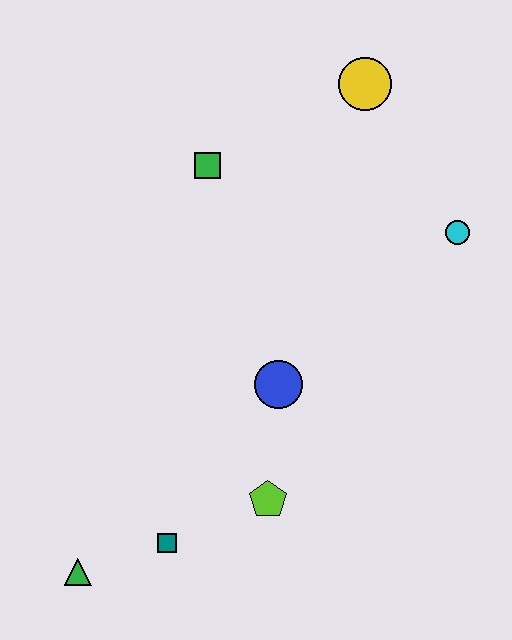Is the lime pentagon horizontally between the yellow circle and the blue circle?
No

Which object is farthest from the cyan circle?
The green triangle is farthest from the cyan circle.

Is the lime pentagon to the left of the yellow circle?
Yes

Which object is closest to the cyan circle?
The yellow circle is closest to the cyan circle.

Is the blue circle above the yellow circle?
No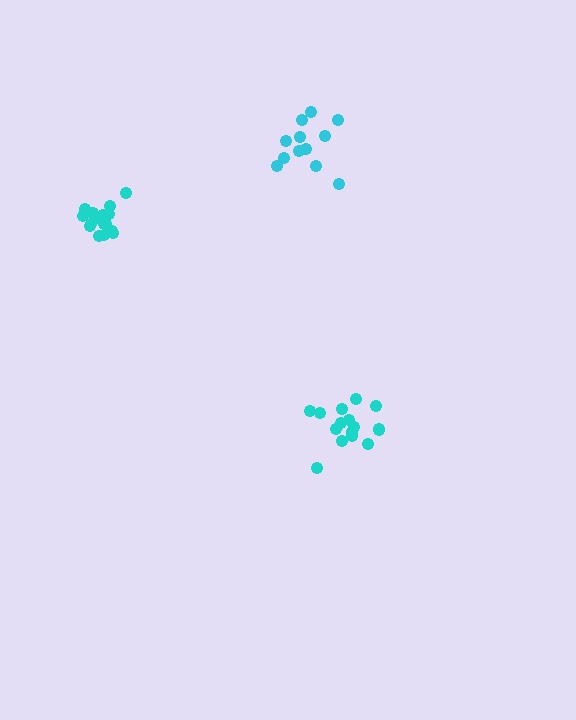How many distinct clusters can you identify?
There are 3 distinct clusters.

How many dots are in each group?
Group 1: 12 dots, Group 2: 15 dots, Group 3: 16 dots (43 total).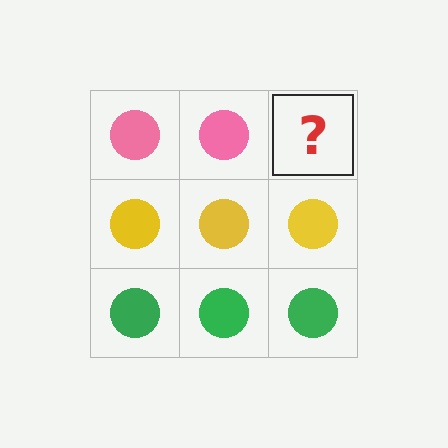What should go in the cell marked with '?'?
The missing cell should contain a pink circle.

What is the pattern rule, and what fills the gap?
The rule is that each row has a consistent color. The gap should be filled with a pink circle.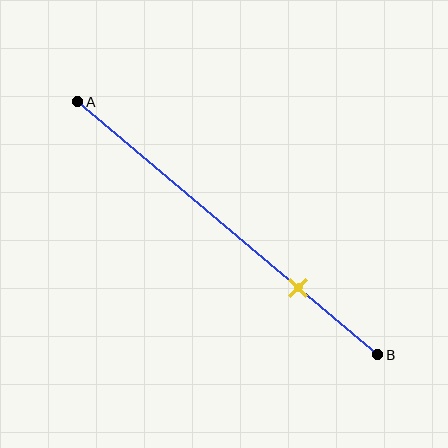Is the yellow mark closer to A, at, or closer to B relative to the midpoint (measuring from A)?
The yellow mark is closer to point B than the midpoint of segment AB.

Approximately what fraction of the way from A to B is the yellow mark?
The yellow mark is approximately 75% of the way from A to B.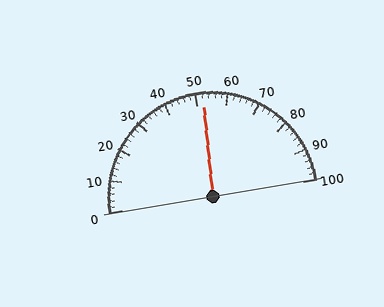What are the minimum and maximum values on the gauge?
The gauge ranges from 0 to 100.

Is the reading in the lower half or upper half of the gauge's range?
The reading is in the upper half of the range (0 to 100).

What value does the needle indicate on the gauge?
The needle indicates approximately 52.